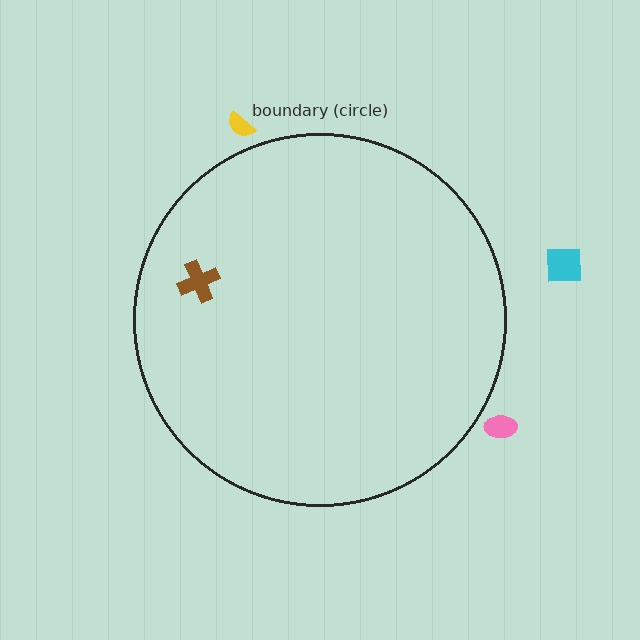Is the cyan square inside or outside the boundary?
Outside.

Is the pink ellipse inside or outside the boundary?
Outside.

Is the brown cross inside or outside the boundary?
Inside.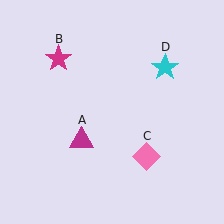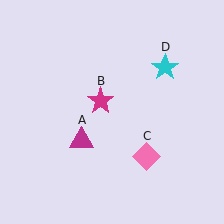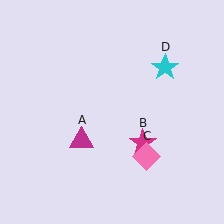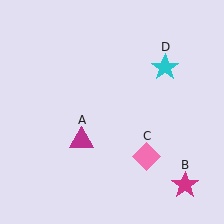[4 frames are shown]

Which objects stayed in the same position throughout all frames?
Magenta triangle (object A) and pink diamond (object C) and cyan star (object D) remained stationary.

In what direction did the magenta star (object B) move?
The magenta star (object B) moved down and to the right.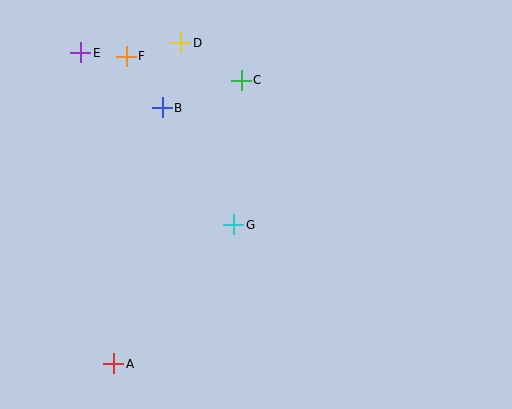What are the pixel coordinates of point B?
Point B is at (162, 108).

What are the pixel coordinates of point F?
Point F is at (126, 56).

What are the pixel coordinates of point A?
Point A is at (114, 364).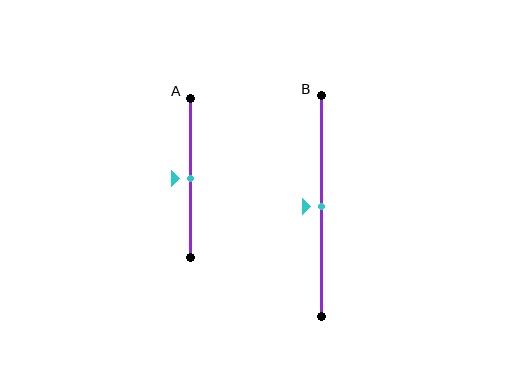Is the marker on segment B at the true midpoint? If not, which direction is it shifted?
Yes, the marker on segment B is at the true midpoint.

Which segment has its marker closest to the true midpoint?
Segment A has its marker closest to the true midpoint.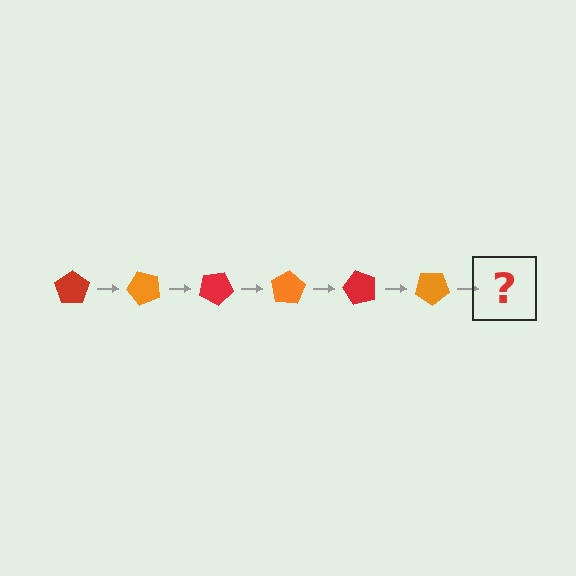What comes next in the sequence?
The next element should be a red pentagon, rotated 300 degrees from the start.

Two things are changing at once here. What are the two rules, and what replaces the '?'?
The two rules are that it rotates 50 degrees each step and the color cycles through red and orange. The '?' should be a red pentagon, rotated 300 degrees from the start.